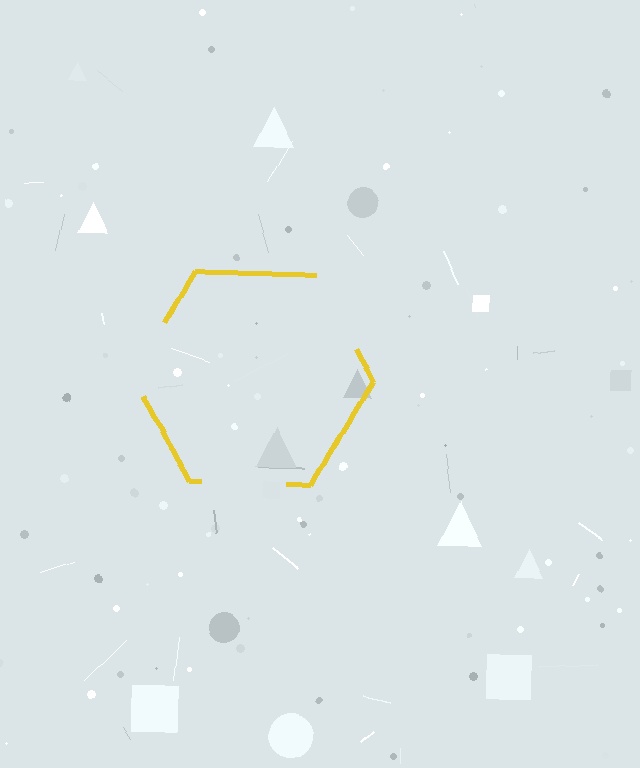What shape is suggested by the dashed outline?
The dashed outline suggests a hexagon.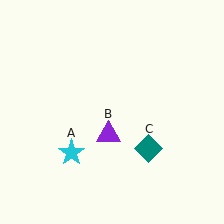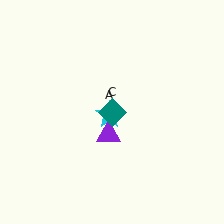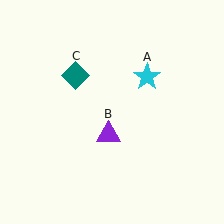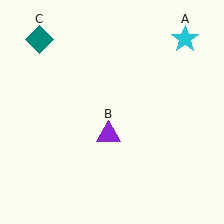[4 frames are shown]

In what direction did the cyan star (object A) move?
The cyan star (object A) moved up and to the right.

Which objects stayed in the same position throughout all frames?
Purple triangle (object B) remained stationary.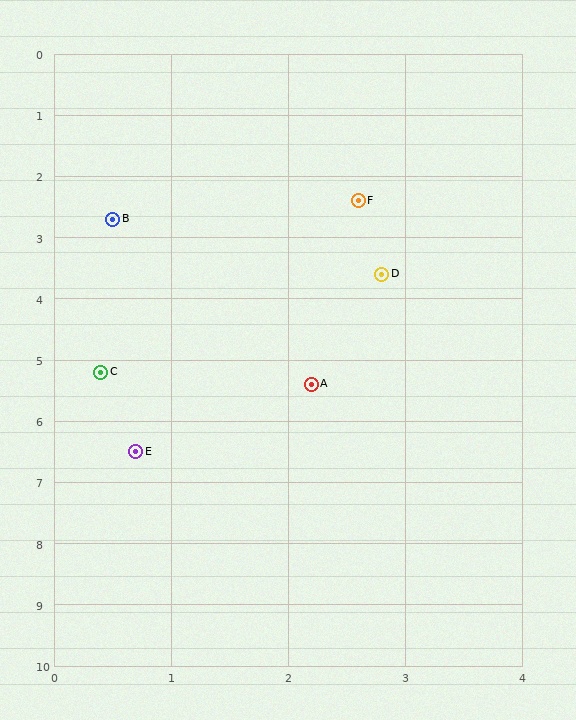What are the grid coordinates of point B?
Point B is at approximately (0.5, 2.7).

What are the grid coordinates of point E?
Point E is at approximately (0.7, 6.5).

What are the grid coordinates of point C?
Point C is at approximately (0.4, 5.2).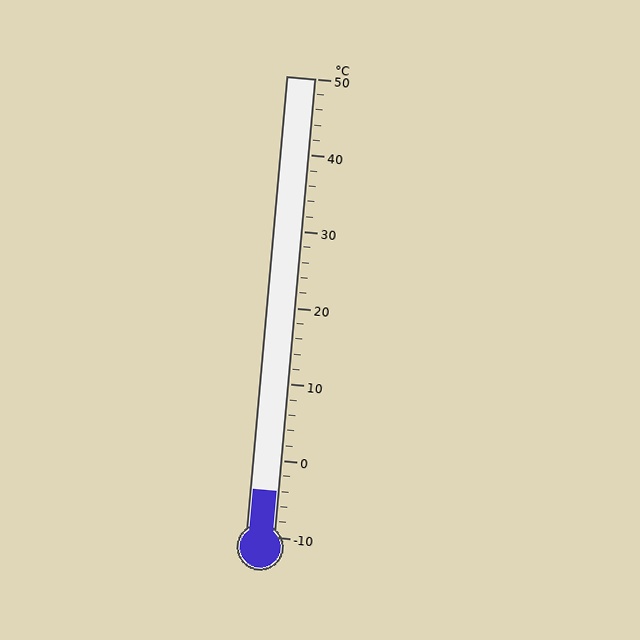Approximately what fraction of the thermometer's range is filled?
The thermometer is filled to approximately 10% of its range.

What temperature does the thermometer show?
The thermometer shows approximately -4°C.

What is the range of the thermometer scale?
The thermometer scale ranges from -10°C to 50°C.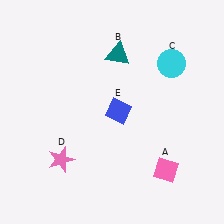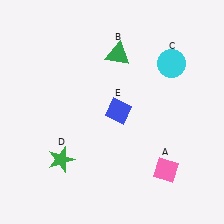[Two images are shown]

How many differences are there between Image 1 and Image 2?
There are 2 differences between the two images.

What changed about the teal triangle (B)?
In Image 1, B is teal. In Image 2, it changed to green.